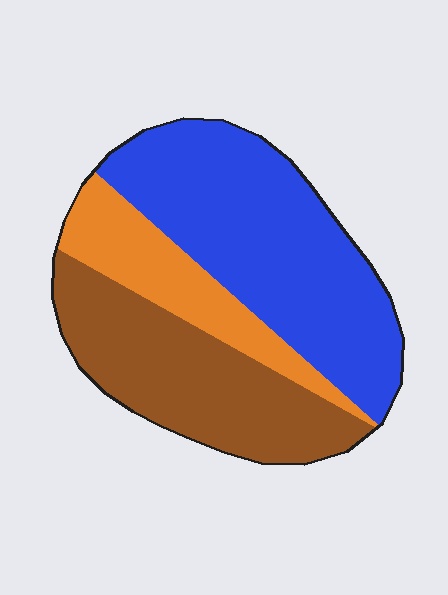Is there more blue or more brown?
Blue.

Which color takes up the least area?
Orange, at roughly 20%.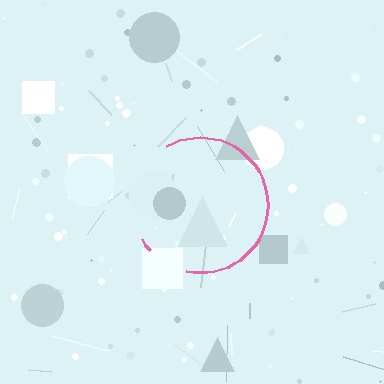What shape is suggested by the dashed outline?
The dashed outline suggests a circle.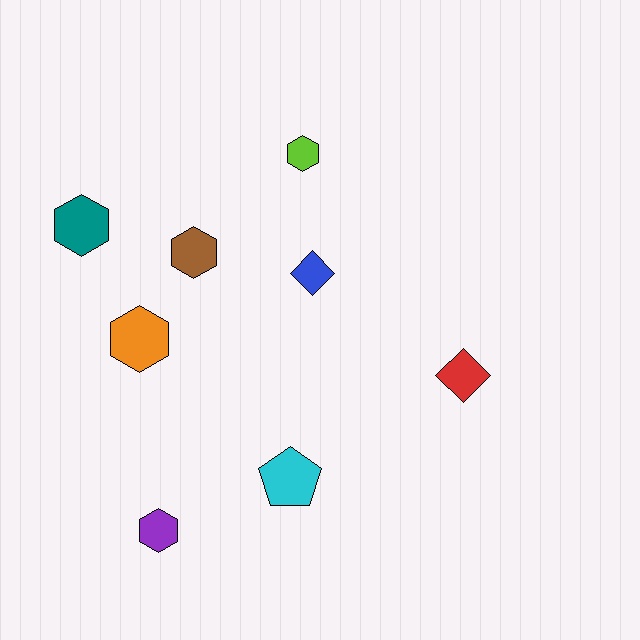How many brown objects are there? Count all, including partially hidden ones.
There is 1 brown object.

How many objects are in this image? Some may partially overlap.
There are 8 objects.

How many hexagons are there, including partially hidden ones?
There are 5 hexagons.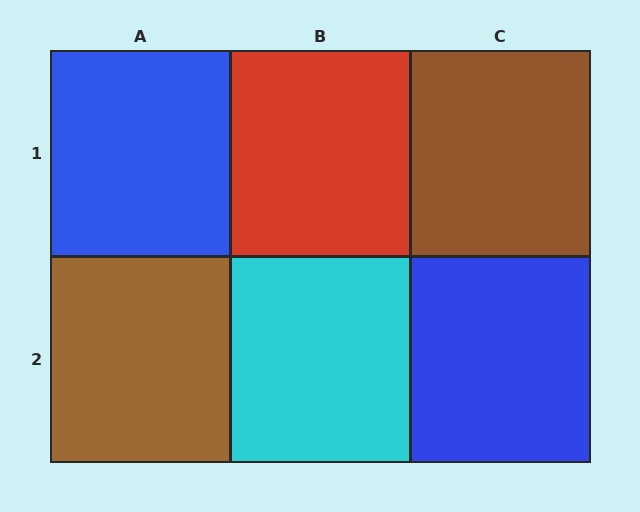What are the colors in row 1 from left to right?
Blue, red, brown.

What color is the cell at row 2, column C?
Blue.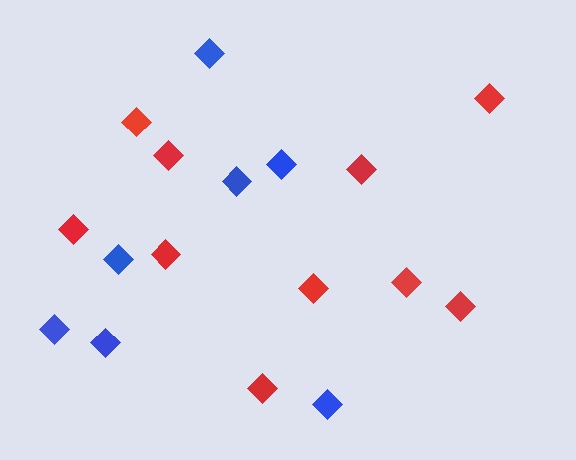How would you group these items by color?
There are 2 groups: one group of red diamonds (10) and one group of blue diamonds (7).